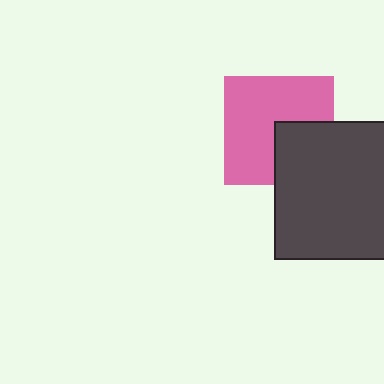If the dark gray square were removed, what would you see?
You would see the complete pink square.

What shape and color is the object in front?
The object in front is a dark gray square.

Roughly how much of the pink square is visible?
Most of it is visible (roughly 68%).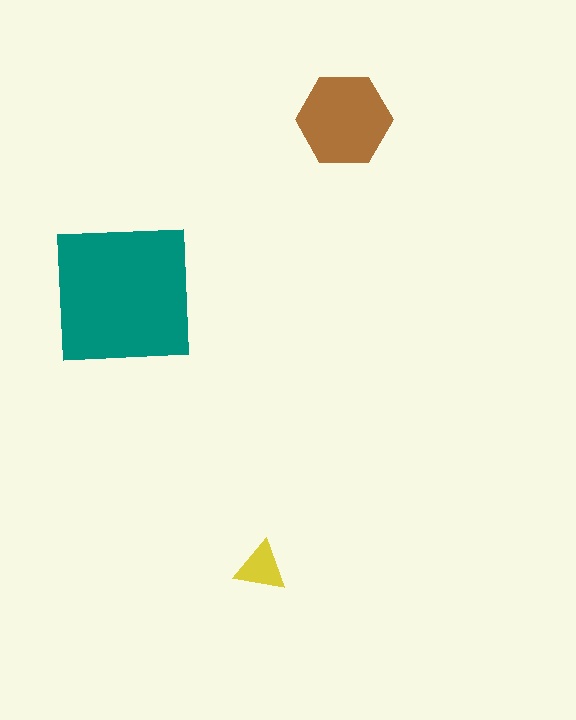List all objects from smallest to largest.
The yellow triangle, the brown hexagon, the teal square.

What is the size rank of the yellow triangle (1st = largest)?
3rd.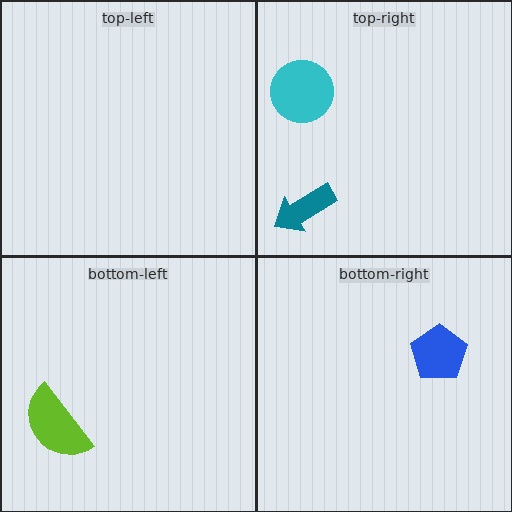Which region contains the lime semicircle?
The bottom-left region.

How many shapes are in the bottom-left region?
1.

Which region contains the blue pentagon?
The bottom-right region.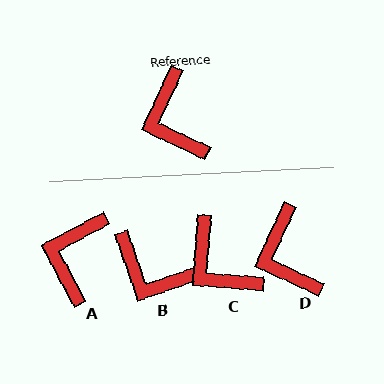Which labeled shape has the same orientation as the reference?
D.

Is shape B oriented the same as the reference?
No, it is off by about 44 degrees.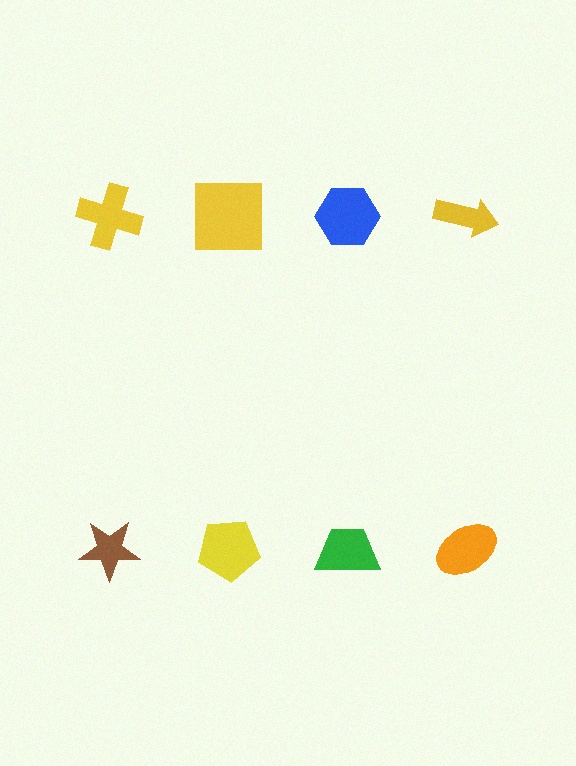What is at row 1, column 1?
A yellow cross.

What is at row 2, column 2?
A yellow pentagon.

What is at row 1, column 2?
A yellow square.